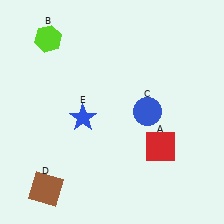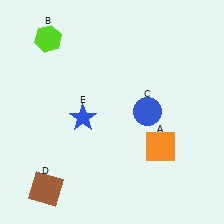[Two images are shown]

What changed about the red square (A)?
In Image 1, A is red. In Image 2, it changed to orange.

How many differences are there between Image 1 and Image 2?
There is 1 difference between the two images.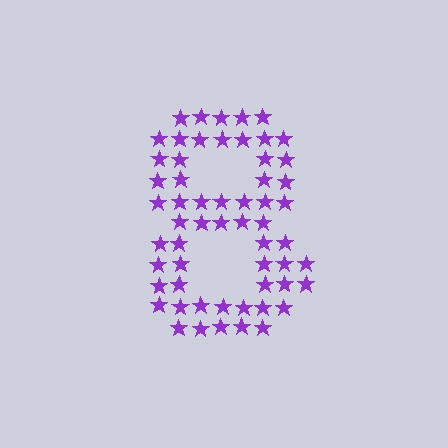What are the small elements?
The small elements are stars.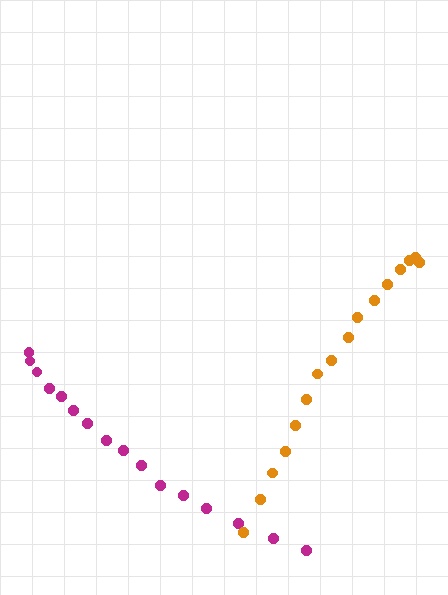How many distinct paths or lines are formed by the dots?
There are 2 distinct paths.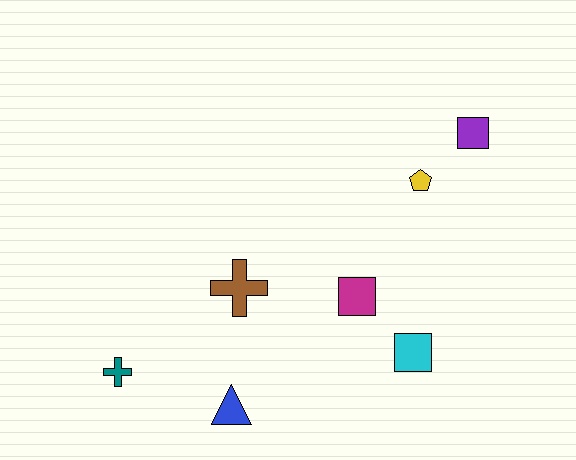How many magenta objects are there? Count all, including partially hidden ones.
There is 1 magenta object.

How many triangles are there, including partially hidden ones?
There is 1 triangle.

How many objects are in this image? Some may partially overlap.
There are 7 objects.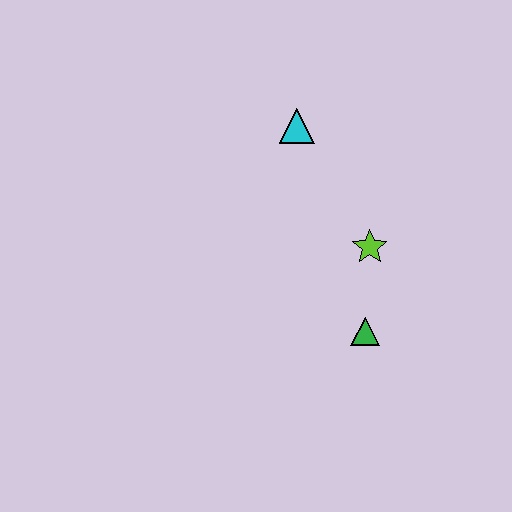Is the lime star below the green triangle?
No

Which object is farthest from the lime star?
The cyan triangle is farthest from the lime star.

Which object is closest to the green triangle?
The lime star is closest to the green triangle.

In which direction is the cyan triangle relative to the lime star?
The cyan triangle is above the lime star.